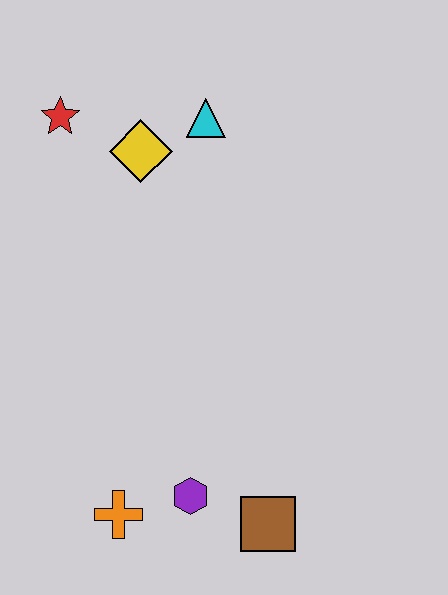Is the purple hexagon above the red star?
No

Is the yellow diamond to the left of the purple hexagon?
Yes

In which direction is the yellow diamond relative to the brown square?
The yellow diamond is above the brown square.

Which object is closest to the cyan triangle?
The yellow diamond is closest to the cyan triangle.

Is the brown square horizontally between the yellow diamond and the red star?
No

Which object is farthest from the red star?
The brown square is farthest from the red star.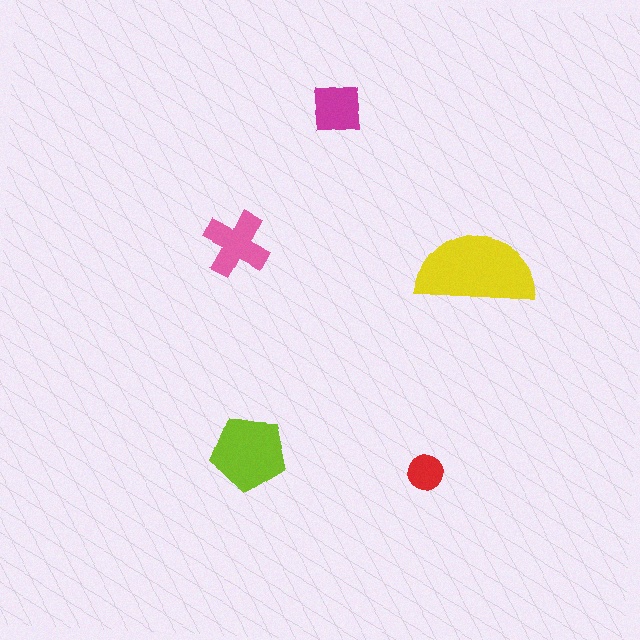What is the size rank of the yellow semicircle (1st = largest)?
1st.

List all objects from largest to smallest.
The yellow semicircle, the lime pentagon, the pink cross, the magenta square, the red circle.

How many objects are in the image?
There are 5 objects in the image.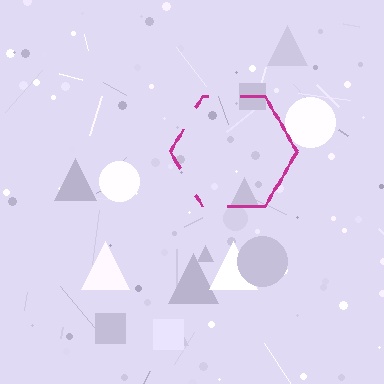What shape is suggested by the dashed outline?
The dashed outline suggests a hexagon.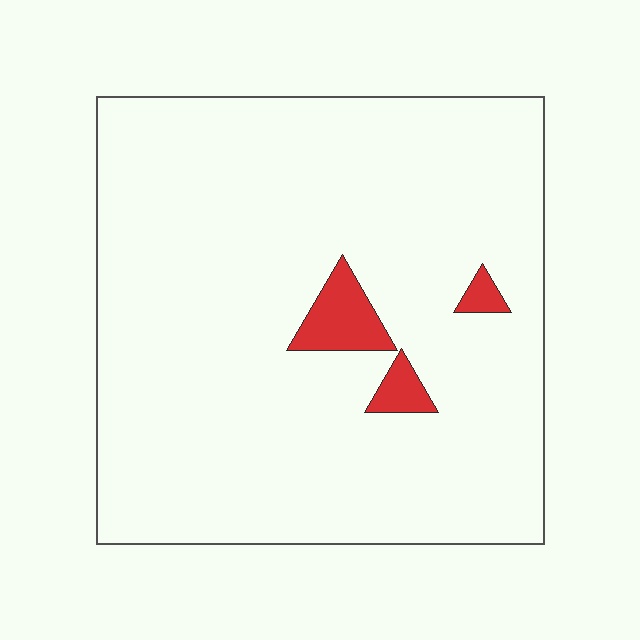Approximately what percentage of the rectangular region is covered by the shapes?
Approximately 5%.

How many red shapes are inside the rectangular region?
3.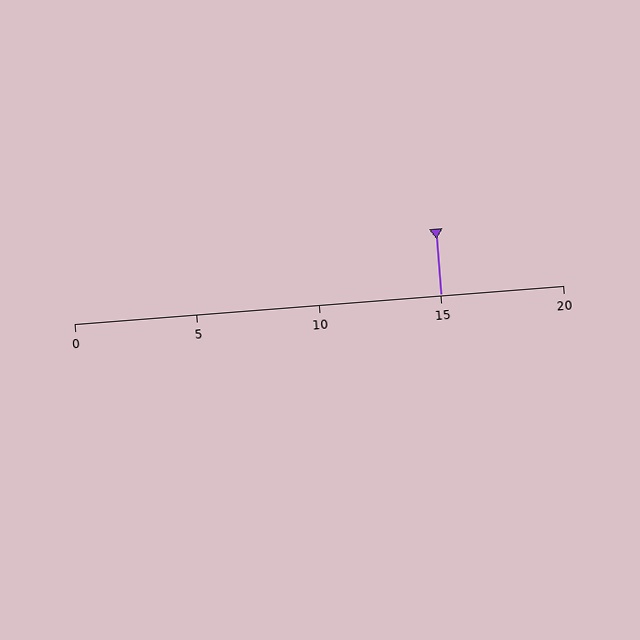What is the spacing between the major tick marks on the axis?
The major ticks are spaced 5 apart.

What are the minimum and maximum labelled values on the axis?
The axis runs from 0 to 20.